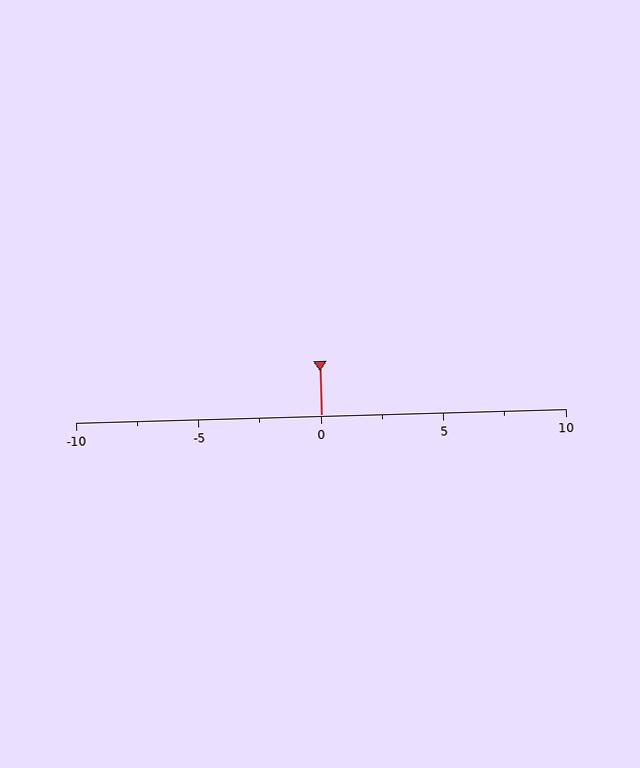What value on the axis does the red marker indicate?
The marker indicates approximately 0.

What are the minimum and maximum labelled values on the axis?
The axis runs from -10 to 10.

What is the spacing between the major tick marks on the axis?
The major ticks are spaced 5 apart.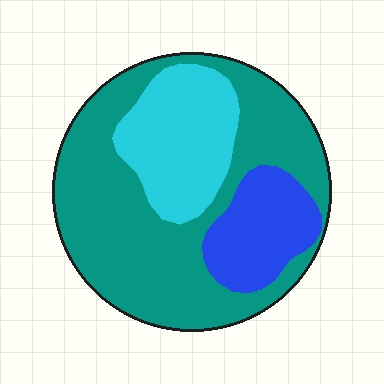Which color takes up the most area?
Teal, at roughly 60%.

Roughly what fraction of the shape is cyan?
Cyan takes up about one quarter (1/4) of the shape.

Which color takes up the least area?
Blue, at roughly 15%.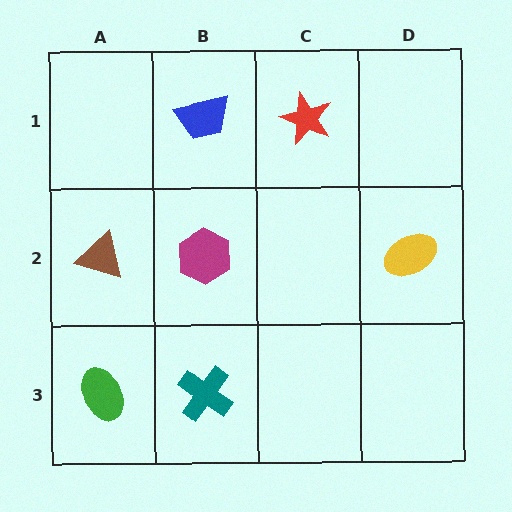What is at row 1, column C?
A red star.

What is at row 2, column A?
A brown triangle.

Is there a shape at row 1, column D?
No, that cell is empty.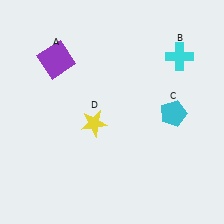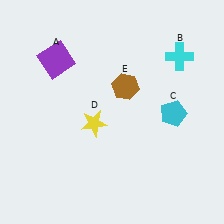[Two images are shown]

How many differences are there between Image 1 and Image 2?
There is 1 difference between the two images.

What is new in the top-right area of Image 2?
A brown hexagon (E) was added in the top-right area of Image 2.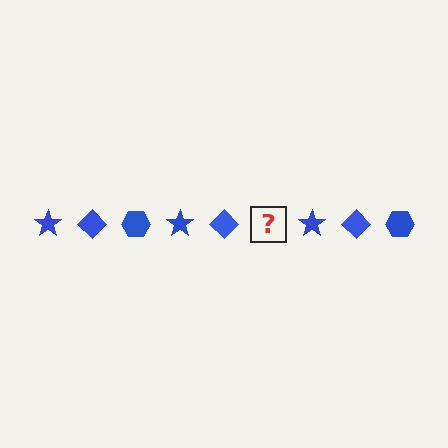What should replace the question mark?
The question mark should be replaced with a blue hexagon.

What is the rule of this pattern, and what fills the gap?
The rule is that the pattern cycles through star, diamond, hexagon shapes in blue. The gap should be filled with a blue hexagon.